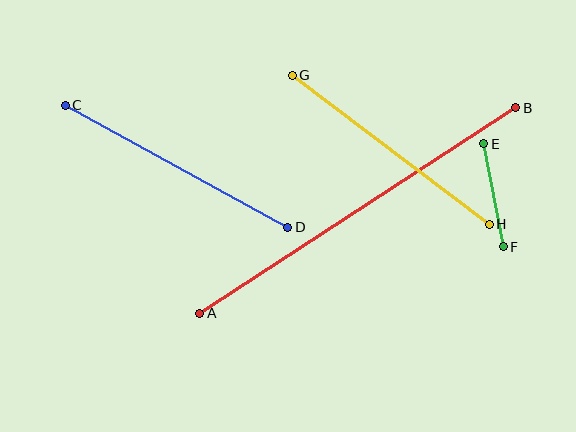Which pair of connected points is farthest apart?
Points A and B are farthest apart.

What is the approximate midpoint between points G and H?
The midpoint is at approximately (391, 150) pixels.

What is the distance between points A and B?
The distance is approximately 377 pixels.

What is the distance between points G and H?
The distance is approximately 247 pixels.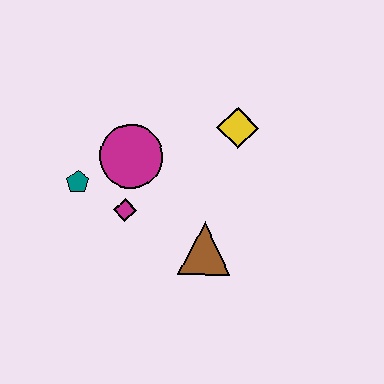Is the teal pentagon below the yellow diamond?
Yes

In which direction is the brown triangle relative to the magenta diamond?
The brown triangle is to the right of the magenta diamond.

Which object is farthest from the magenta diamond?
The yellow diamond is farthest from the magenta diamond.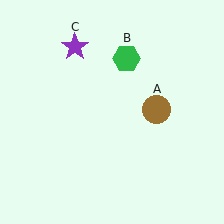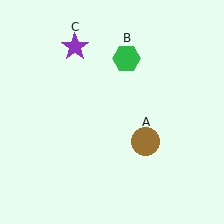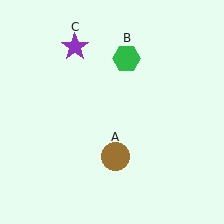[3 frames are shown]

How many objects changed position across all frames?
1 object changed position: brown circle (object A).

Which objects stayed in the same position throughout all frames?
Green hexagon (object B) and purple star (object C) remained stationary.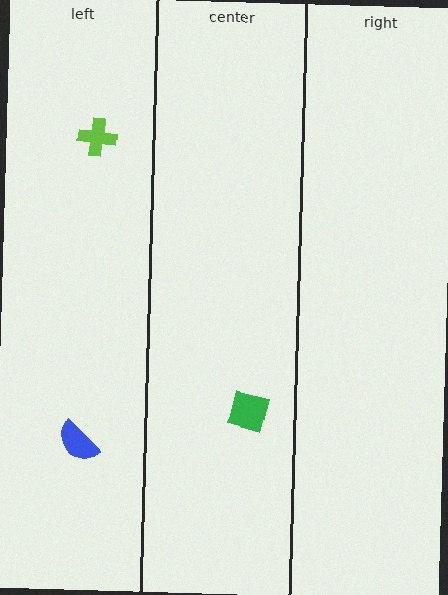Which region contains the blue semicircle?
The left region.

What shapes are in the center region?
The green square.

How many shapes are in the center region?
1.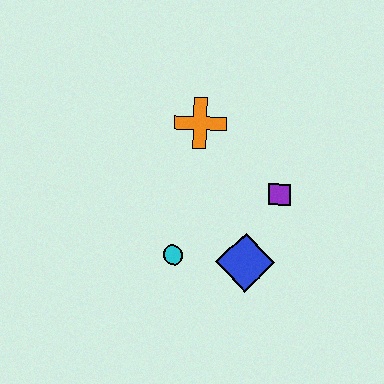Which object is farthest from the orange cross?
The blue diamond is farthest from the orange cross.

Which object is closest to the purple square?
The blue diamond is closest to the purple square.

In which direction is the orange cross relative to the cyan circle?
The orange cross is above the cyan circle.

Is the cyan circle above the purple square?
No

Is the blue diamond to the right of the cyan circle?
Yes